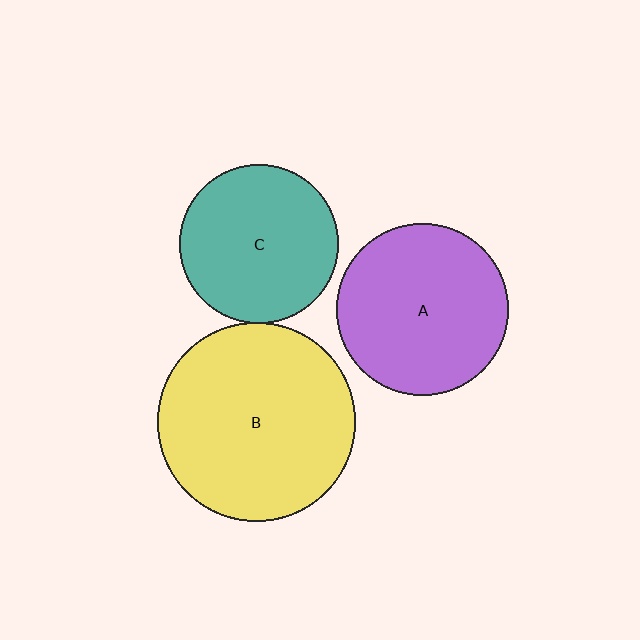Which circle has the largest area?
Circle B (yellow).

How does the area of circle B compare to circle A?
Approximately 1.3 times.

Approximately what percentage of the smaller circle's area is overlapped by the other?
Approximately 5%.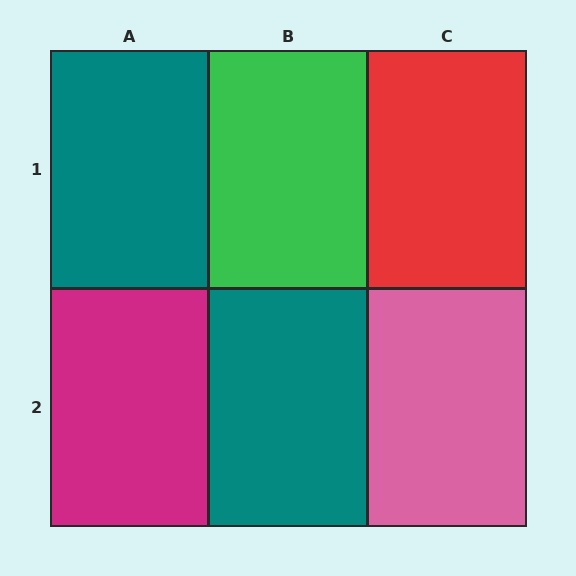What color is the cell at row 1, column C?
Red.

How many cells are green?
1 cell is green.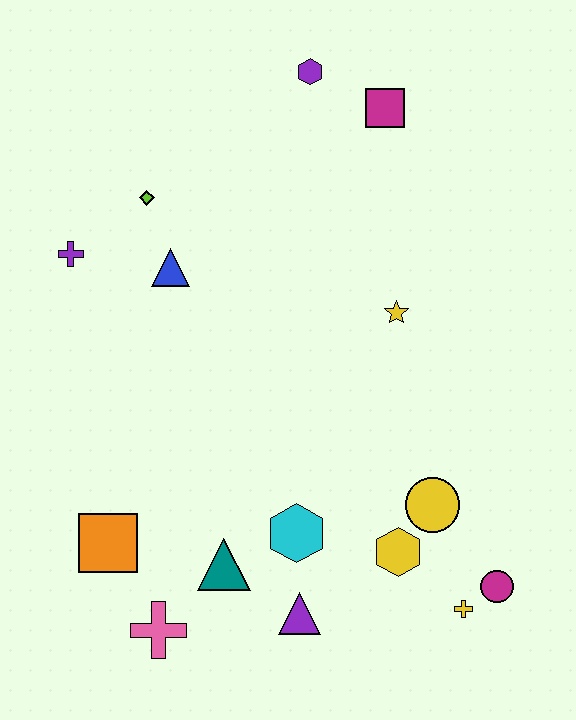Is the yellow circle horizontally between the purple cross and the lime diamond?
No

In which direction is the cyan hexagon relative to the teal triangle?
The cyan hexagon is to the right of the teal triangle.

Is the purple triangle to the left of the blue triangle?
No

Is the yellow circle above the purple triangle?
Yes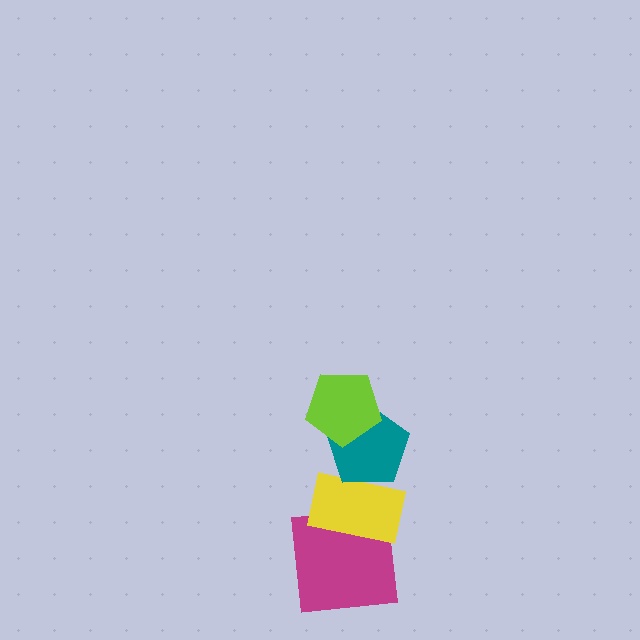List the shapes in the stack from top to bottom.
From top to bottom: the lime pentagon, the teal pentagon, the yellow rectangle, the magenta square.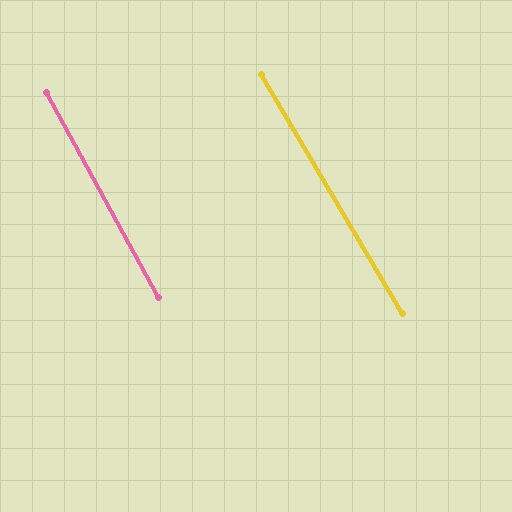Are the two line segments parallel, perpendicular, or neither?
Parallel — their directions differ by only 1.9°.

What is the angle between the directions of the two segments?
Approximately 2 degrees.